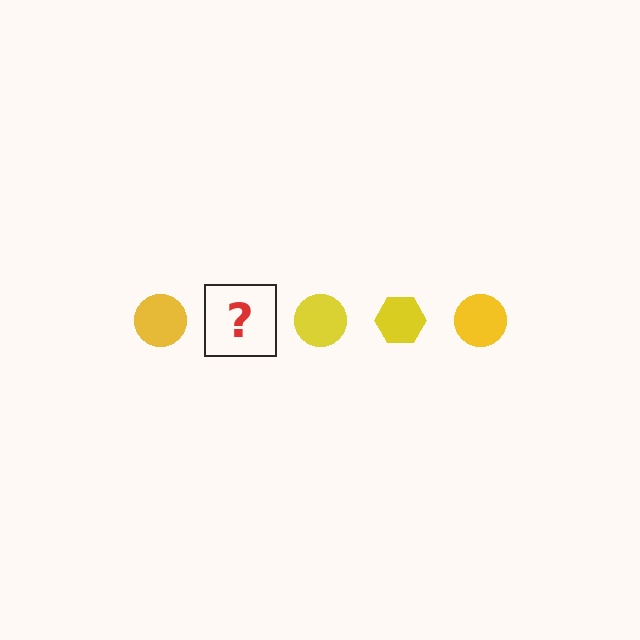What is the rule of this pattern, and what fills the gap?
The rule is that the pattern cycles through circle, hexagon shapes in yellow. The gap should be filled with a yellow hexagon.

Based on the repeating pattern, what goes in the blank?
The blank should be a yellow hexagon.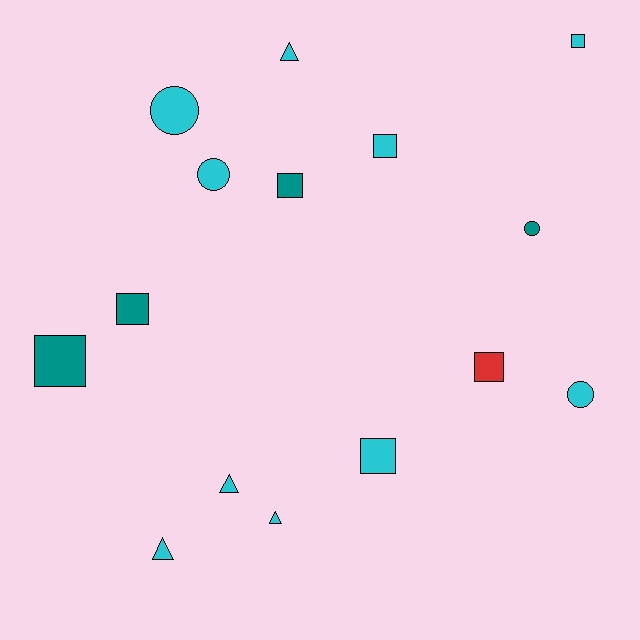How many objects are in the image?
There are 15 objects.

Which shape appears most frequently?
Square, with 7 objects.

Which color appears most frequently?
Cyan, with 10 objects.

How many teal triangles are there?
There are no teal triangles.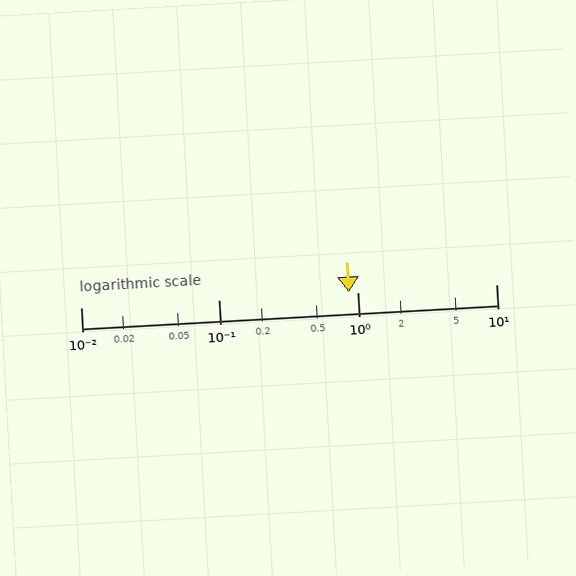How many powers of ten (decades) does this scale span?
The scale spans 3 decades, from 0.01 to 10.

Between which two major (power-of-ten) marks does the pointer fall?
The pointer is between 0.1 and 1.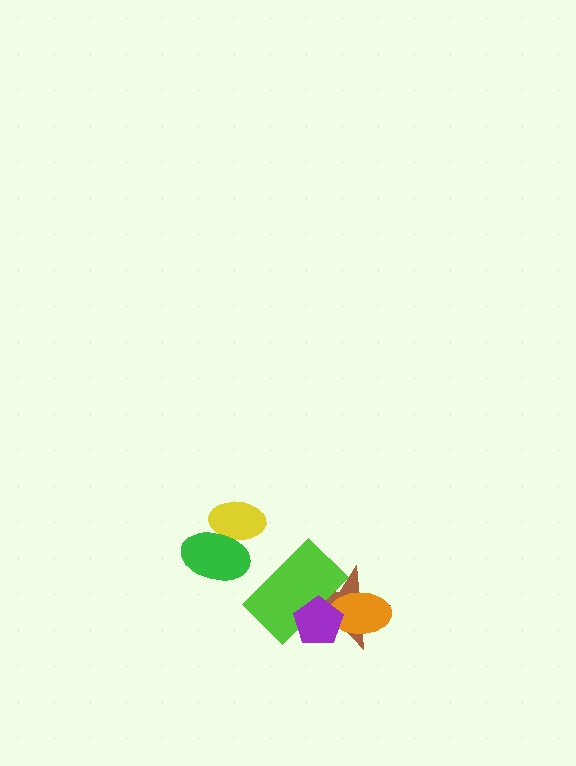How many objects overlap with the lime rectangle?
3 objects overlap with the lime rectangle.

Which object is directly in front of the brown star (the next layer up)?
The orange ellipse is directly in front of the brown star.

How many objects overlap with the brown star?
3 objects overlap with the brown star.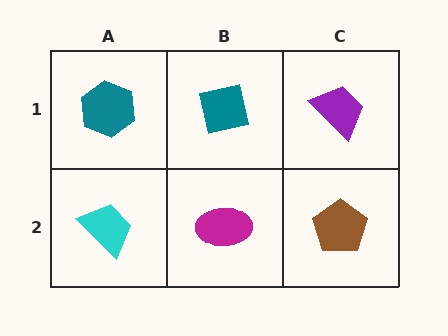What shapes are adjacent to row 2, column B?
A teal square (row 1, column B), a cyan trapezoid (row 2, column A), a brown pentagon (row 2, column C).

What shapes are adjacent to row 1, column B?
A magenta ellipse (row 2, column B), a teal hexagon (row 1, column A), a purple trapezoid (row 1, column C).